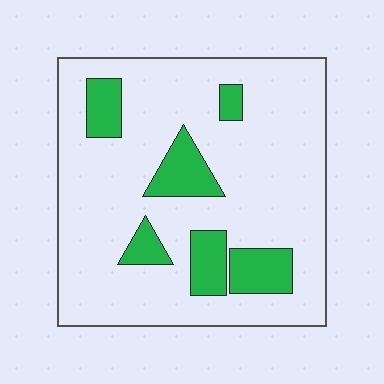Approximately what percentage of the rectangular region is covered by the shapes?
Approximately 20%.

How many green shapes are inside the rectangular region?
6.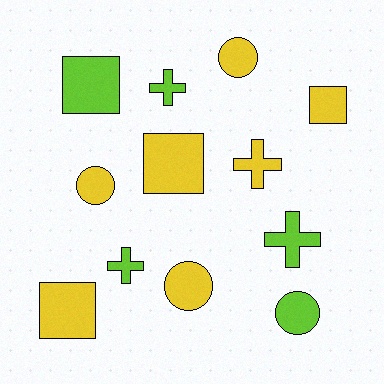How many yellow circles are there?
There are 3 yellow circles.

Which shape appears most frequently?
Circle, with 4 objects.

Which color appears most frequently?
Yellow, with 7 objects.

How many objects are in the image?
There are 12 objects.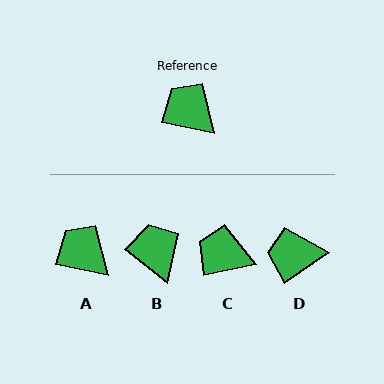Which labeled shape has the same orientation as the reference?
A.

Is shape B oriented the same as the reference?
No, it is off by about 26 degrees.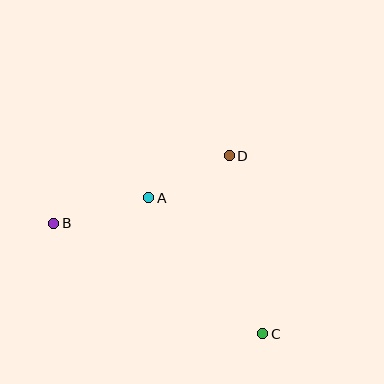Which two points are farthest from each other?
Points B and C are farthest from each other.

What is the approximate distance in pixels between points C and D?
The distance between C and D is approximately 181 pixels.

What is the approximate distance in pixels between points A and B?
The distance between A and B is approximately 98 pixels.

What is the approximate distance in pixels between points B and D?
The distance between B and D is approximately 188 pixels.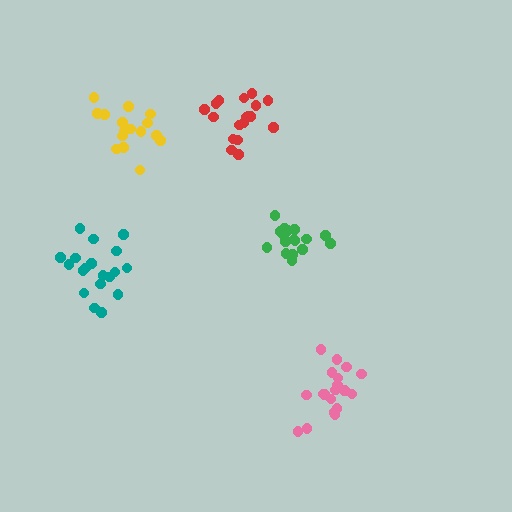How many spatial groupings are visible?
There are 5 spatial groupings.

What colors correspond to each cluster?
The clusters are colored: teal, yellow, pink, red, green.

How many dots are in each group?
Group 1: 19 dots, Group 2: 16 dots, Group 3: 19 dots, Group 4: 18 dots, Group 5: 17 dots (89 total).